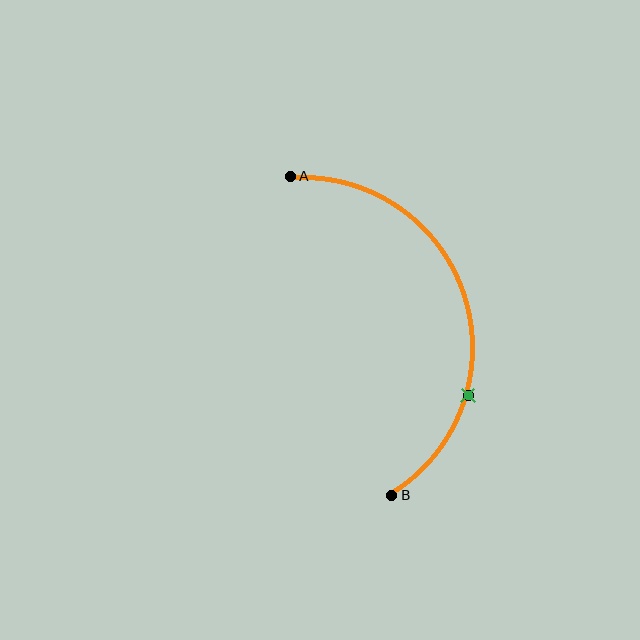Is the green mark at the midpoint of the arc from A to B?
No. The green mark lies on the arc but is closer to endpoint B. The arc midpoint would be at the point on the curve equidistant along the arc from both A and B.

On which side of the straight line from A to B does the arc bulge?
The arc bulges to the right of the straight line connecting A and B.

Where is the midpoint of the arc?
The arc midpoint is the point on the curve farthest from the straight line joining A and B. It sits to the right of that line.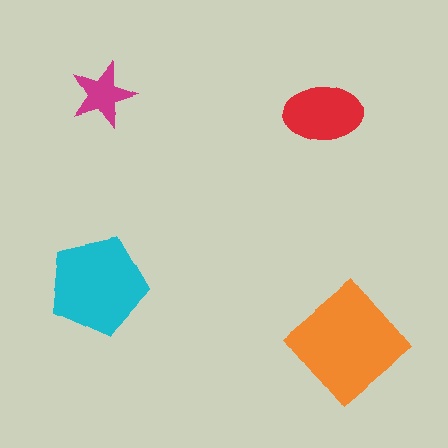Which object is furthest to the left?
The cyan pentagon is leftmost.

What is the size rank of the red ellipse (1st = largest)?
3rd.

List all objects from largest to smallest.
The orange diamond, the cyan pentagon, the red ellipse, the magenta star.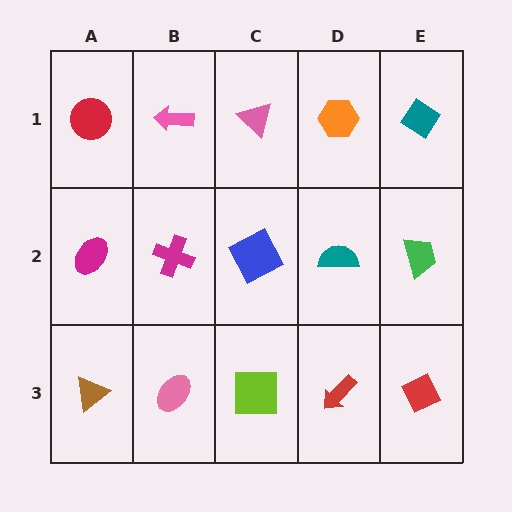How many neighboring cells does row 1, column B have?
3.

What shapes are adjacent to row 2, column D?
An orange hexagon (row 1, column D), a red arrow (row 3, column D), a blue square (row 2, column C), a green trapezoid (row 2, column E).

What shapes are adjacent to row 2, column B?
A pink arrow (row 1, column B), a pink ellipse (row 3, column B), a magenta ellipse (row 2, column A), a blue square (row 2, column C).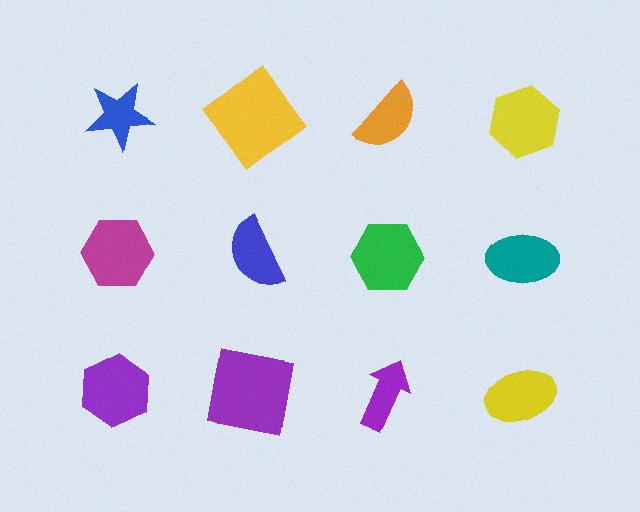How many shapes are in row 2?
4 shapes.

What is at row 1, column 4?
A yellow hexagon.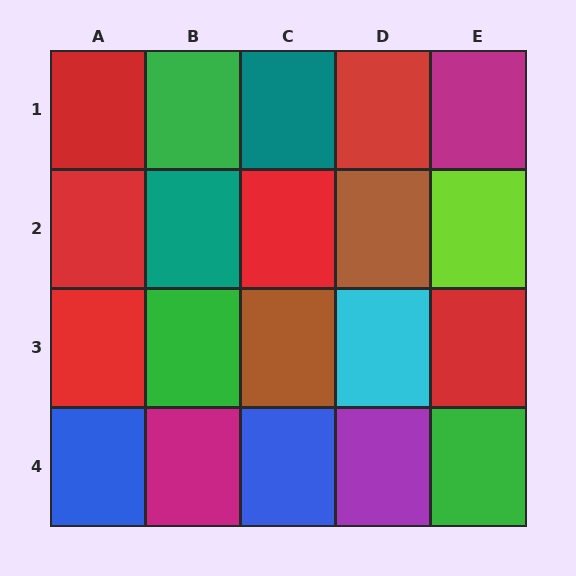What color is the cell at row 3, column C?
Brown.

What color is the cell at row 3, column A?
Red.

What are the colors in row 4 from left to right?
Blue, magenta, blue, purple, green.